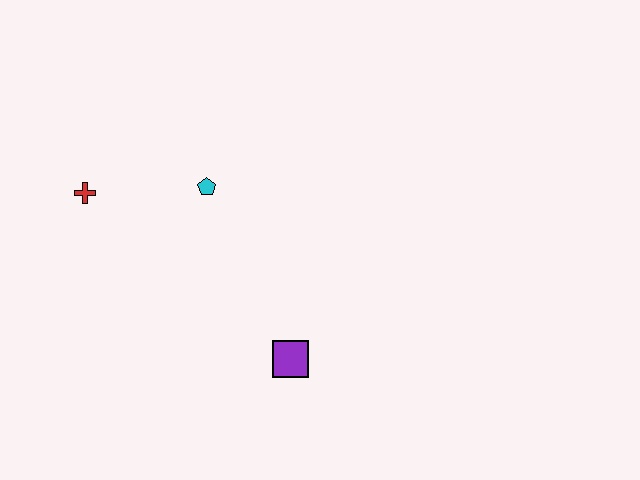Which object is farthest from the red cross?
The purple square is farthest from the red cross.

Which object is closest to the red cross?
The cyan pentagon is closest to the red cross.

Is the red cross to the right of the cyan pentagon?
No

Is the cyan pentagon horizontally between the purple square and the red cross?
Yes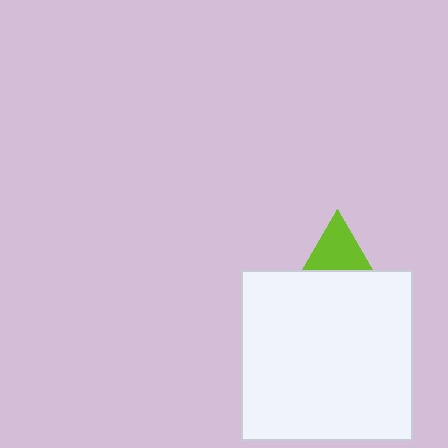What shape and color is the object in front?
The object in front is a white square.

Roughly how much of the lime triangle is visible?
About half of it is visible (roughly 54%).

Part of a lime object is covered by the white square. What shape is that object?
It is a triangle.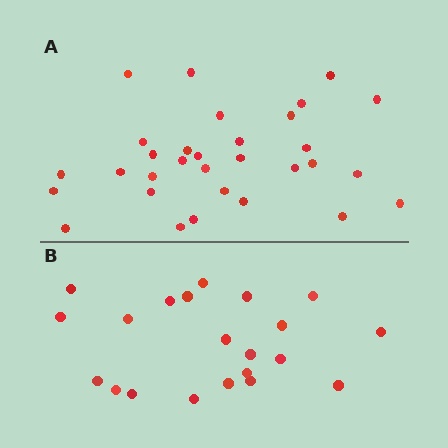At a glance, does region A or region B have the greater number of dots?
Region A (the top region) has more dots.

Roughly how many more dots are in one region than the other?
Region A has roughly 10 or so more dots than region B.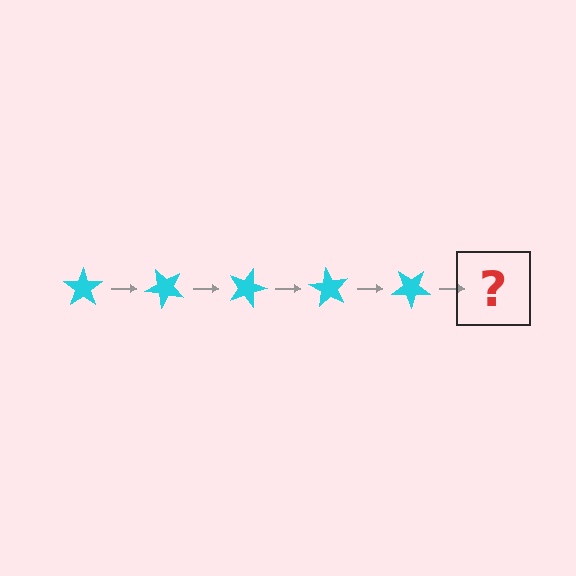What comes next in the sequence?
The next element should be a cyan star rotated 225 degrees.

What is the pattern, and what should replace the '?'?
The pattern is that the star rotates 45 degrees each step. The '?' should be a cyan star rotated 225 degrees.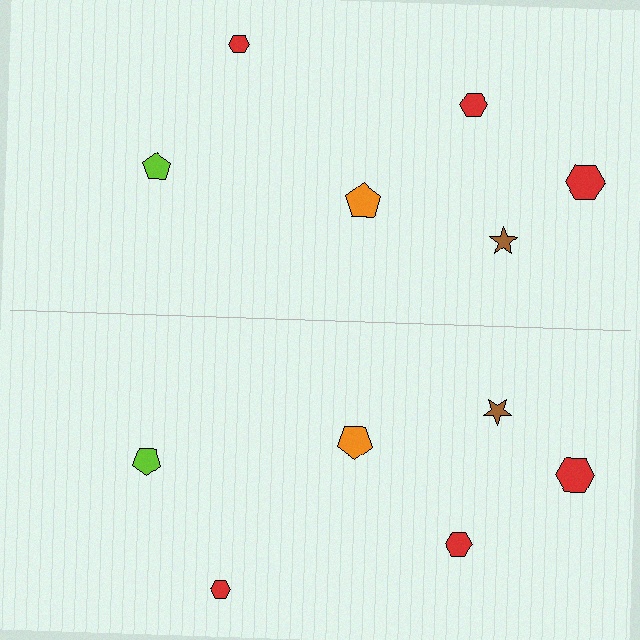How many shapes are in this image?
There are 12 shapes in this image.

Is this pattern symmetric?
Yes, this pattern has bilateral (reflection) symmetry.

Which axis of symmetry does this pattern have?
The pattern has a horizontal axis of symmetry running through the center of the image.